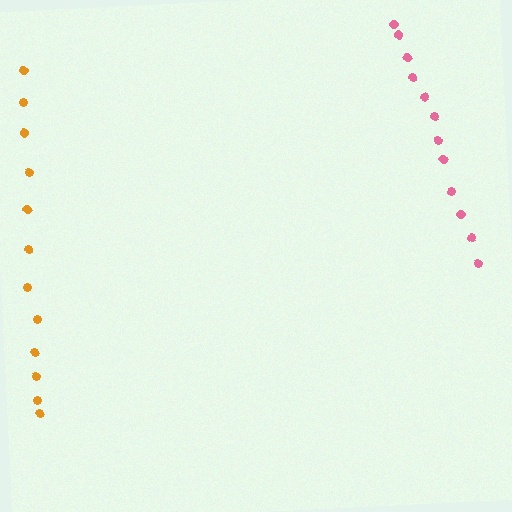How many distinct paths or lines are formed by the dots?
There are 2 distinct paths.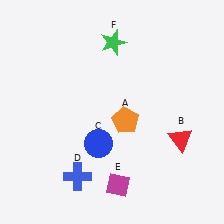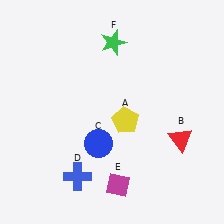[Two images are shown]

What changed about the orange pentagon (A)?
In Image 1, A is orange. In Image 2, it changed to yellow.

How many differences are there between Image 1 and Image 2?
There is 1 difference between the two images.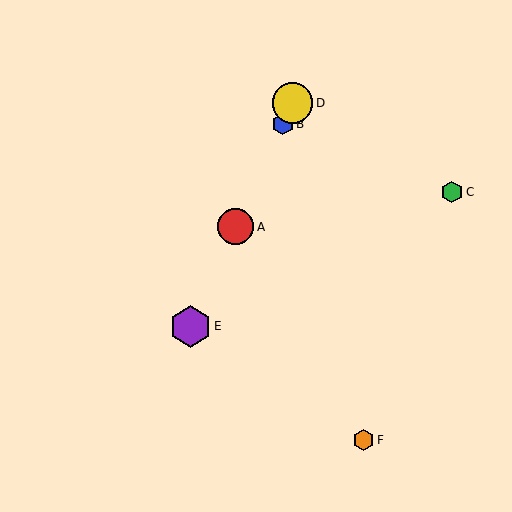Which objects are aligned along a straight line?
Objects A, B, D, E are aligned along a straight line.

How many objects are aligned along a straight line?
4 objects (A, B, D, E) are aligned along a straight line.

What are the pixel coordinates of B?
Object B is at (283, 124).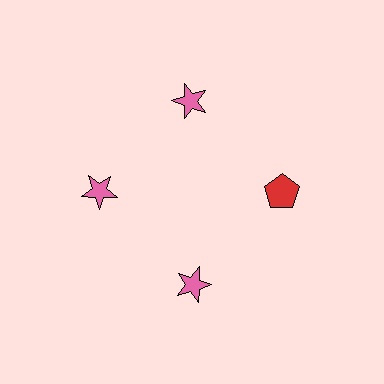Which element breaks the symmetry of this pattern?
The red pentagon at roughly the 3 o'clock position breaks the symmetry. All other shapes are pink stars.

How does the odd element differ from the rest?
It differs in both color (red instead of pink) and shape (pentagon instead of star).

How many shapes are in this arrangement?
There are 4 shapes arranged in a ring pattern.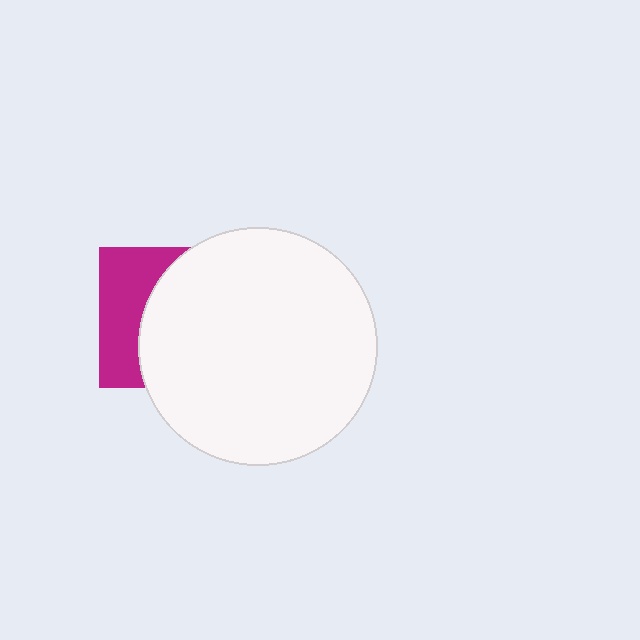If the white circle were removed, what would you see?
You would see the complete magenta square.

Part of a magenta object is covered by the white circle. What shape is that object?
It is a square.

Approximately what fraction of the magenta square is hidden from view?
Roughly 64% of the magenta square is hidden behind the white circle.